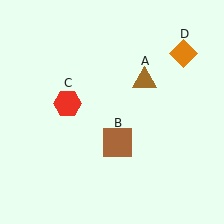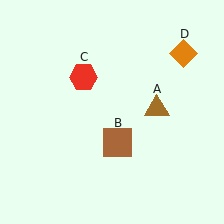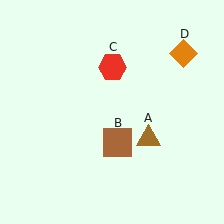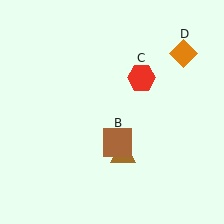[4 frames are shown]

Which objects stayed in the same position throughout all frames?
Brown square (object B) and orange diamond (object D) remained stationary.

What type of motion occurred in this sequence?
The brown triangle (object A), red hexagon (object C) rotated clockwise around the center of the scene.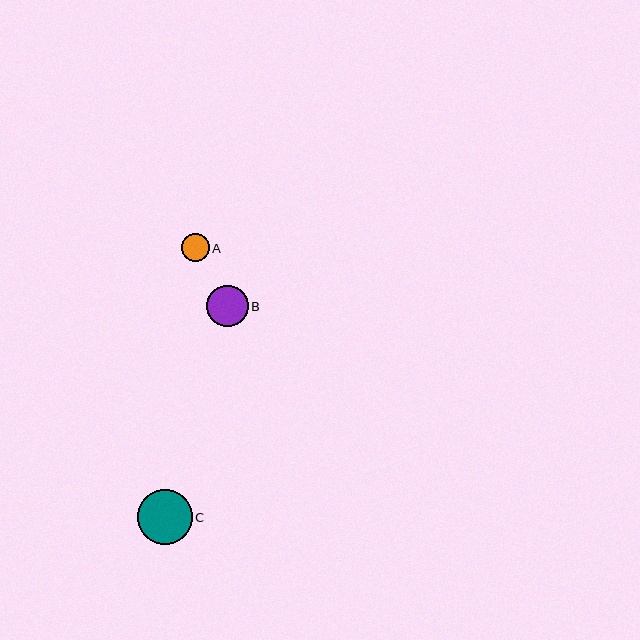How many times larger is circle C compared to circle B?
Circle C is approximately 1.3 times the size of circle B.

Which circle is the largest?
Circle C is the largest with a size of approximately 55 pixels.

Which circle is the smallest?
Circle A is the smallest with a size of approximately 28 pixels.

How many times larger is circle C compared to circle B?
Circle C is approximately 1.3 times the size of circle B.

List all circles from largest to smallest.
From largest to smallest: C, B, A.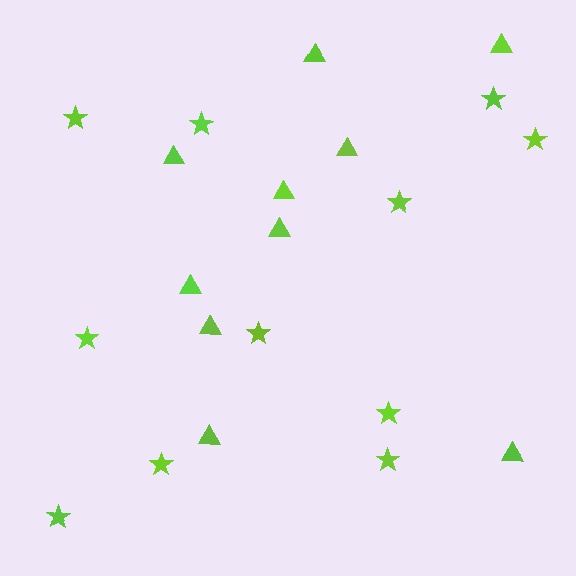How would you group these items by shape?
There are 2 groups: one group of triangles (10) and one group of stars (11).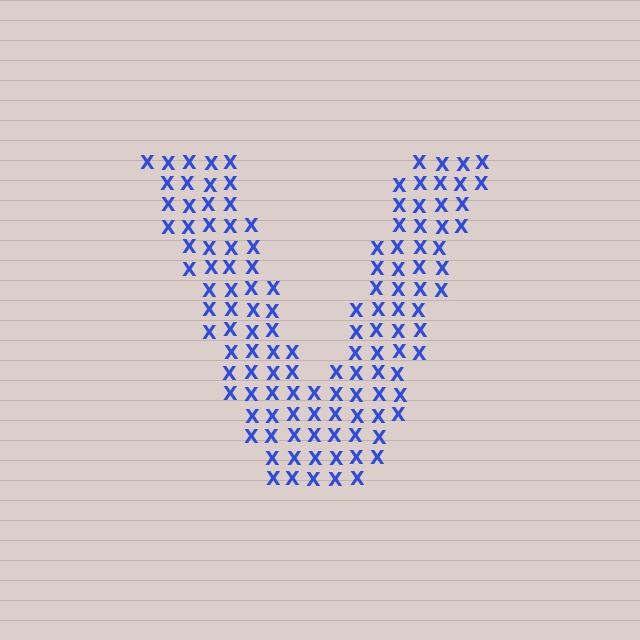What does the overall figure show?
The overall figure shows the letter V.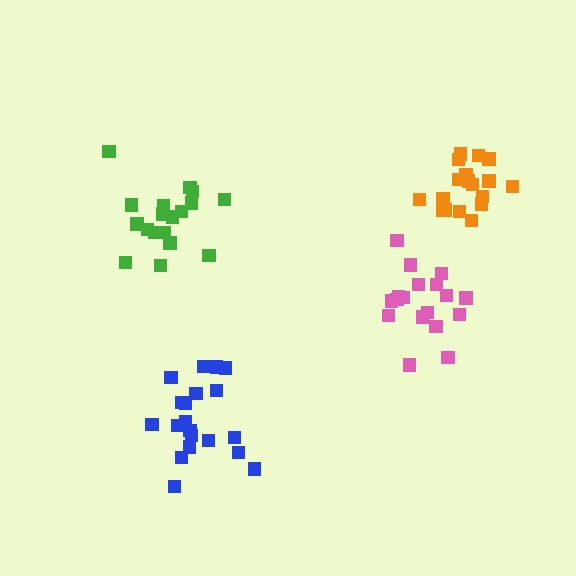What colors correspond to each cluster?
The clusters are colored: blue, orange, pink, green.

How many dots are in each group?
Group 1: 20 dots, Group 2: 18 dots, Group 3: 18 dots, Group 4: 18 dots (74 total).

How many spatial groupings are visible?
There are 4 spatial groupings.